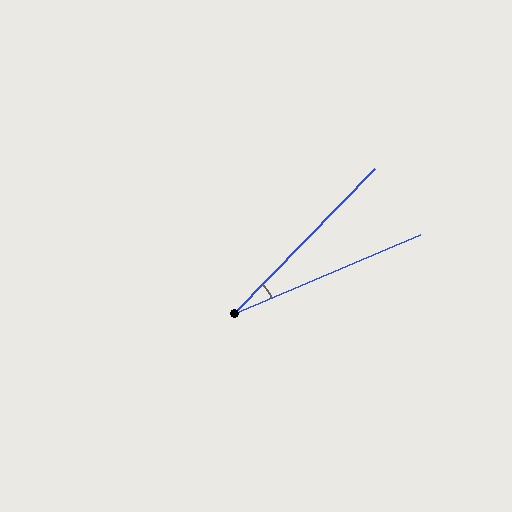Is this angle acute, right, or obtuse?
It is acute.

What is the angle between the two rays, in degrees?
Approximately 23 degrees.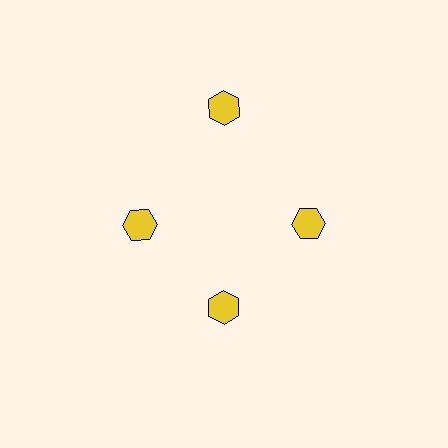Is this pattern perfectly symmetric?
No. The 4 yellow hexagons are arranged in a ring, but one element near the 12 o'clock position is pushed outward from the center, breaking the 4-fold rotational symmetry.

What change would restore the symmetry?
The symmetry would be restored by moving it inward, back onto the ring so that all 4 hexagons sit at equal angles and equal distance from the center.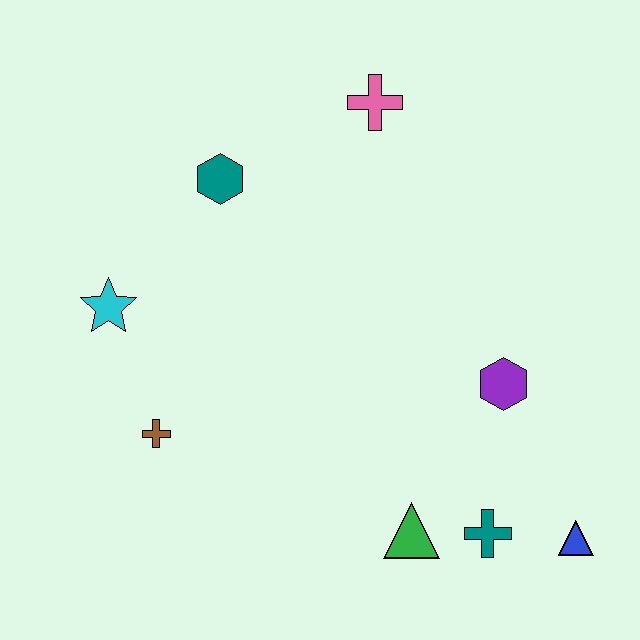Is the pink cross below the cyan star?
No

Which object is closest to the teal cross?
The green triangle is closest to the teal cross.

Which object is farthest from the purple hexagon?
The cyan star is farthest from the purple hexagon.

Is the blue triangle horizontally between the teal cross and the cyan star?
No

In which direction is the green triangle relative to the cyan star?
The green triangle is to the right of the cyan star.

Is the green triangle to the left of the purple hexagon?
Yes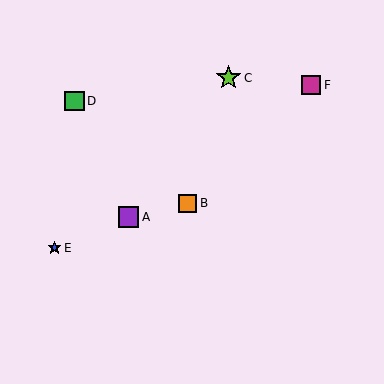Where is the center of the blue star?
The center of the blue star is at (54, 248).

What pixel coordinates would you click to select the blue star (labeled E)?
Click at (54, 248) to select the blue star E.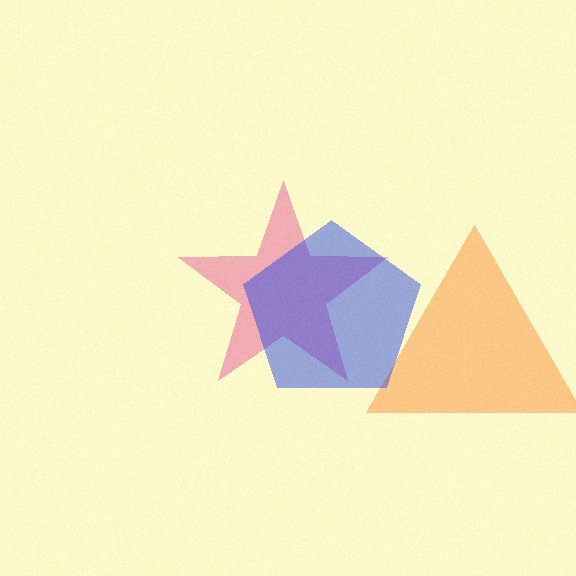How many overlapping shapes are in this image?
There are 3 overlapping shapes in the image.